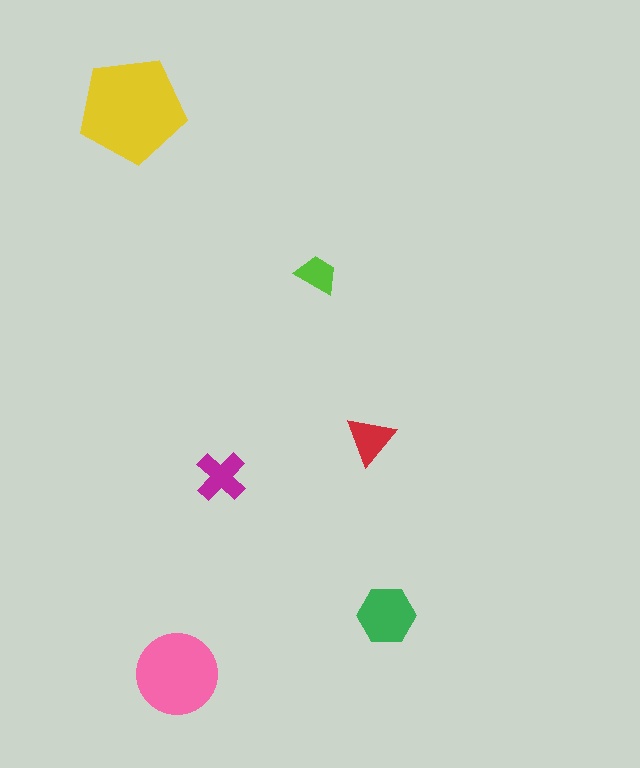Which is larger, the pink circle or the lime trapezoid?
The pink circle.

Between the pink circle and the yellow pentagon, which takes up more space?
The yellow pentagon.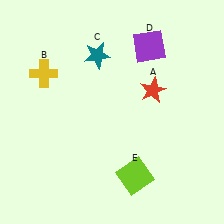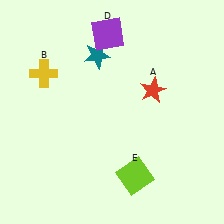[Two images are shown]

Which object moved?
The purple square (D) moved left.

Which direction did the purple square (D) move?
The purple square (D) moved left.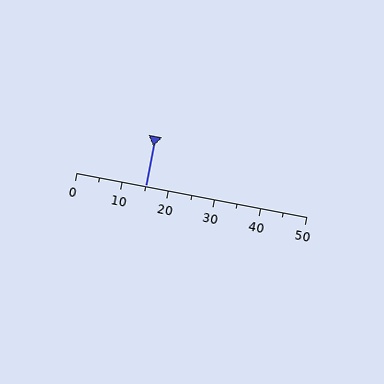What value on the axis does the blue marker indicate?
The marker indicates approximately 15.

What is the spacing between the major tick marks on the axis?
The major ticks are spaced 10 apart.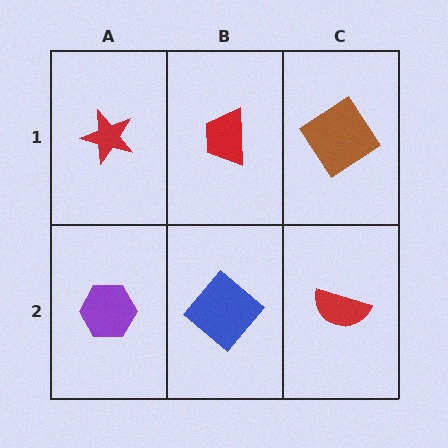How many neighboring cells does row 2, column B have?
3.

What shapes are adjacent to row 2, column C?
A brown diamond (row 1, column C), a blue diamond (row 2, column B).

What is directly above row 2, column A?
A red star.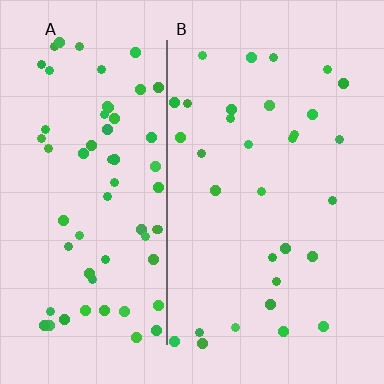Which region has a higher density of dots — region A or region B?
A (the left).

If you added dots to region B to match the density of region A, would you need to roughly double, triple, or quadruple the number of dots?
Approximately double.